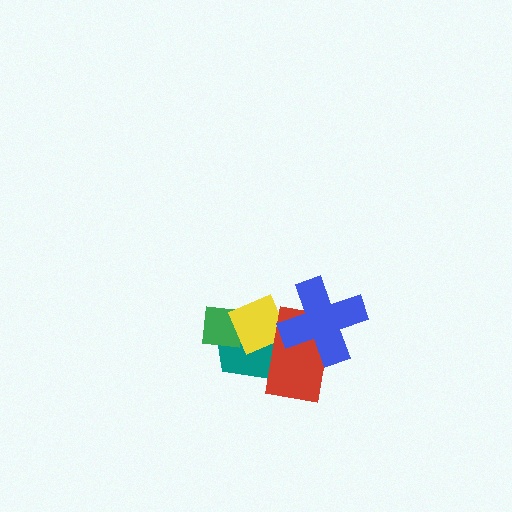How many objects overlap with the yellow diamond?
4 objects overlap with the yellow diamond.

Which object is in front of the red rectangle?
The blue cross is in front of the red rectangle.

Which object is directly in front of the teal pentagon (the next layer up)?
The green square is directly in front of the teal pentagon.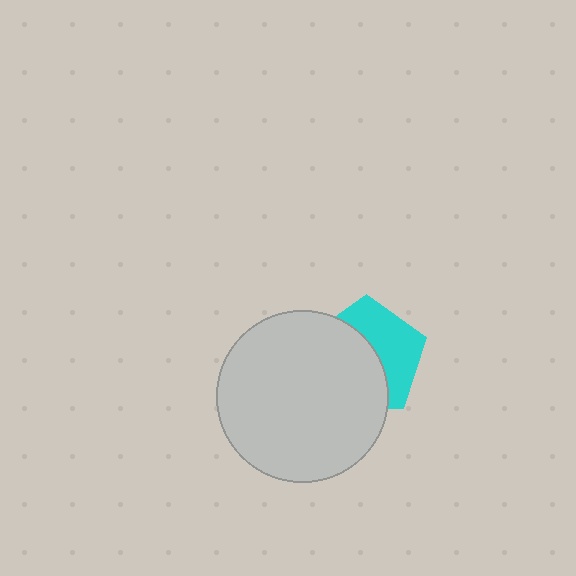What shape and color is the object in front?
The object in front is a light gray circle.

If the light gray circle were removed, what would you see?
You would see the complete cyan pentagon.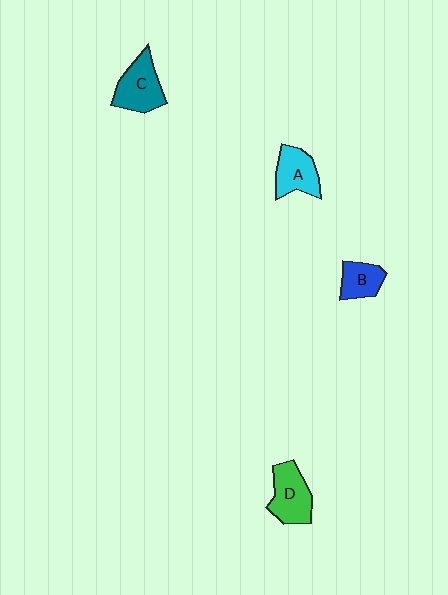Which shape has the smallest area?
Shape B (blue).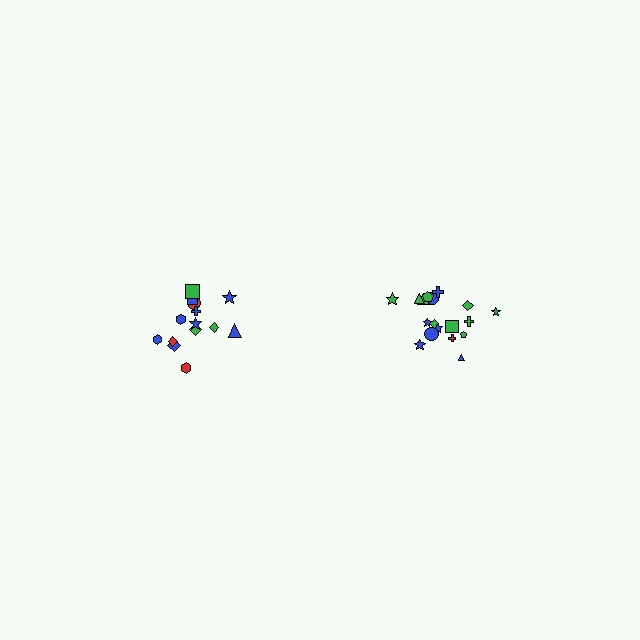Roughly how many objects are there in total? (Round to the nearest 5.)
Roughly 35 objects in total.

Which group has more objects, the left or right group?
The right group.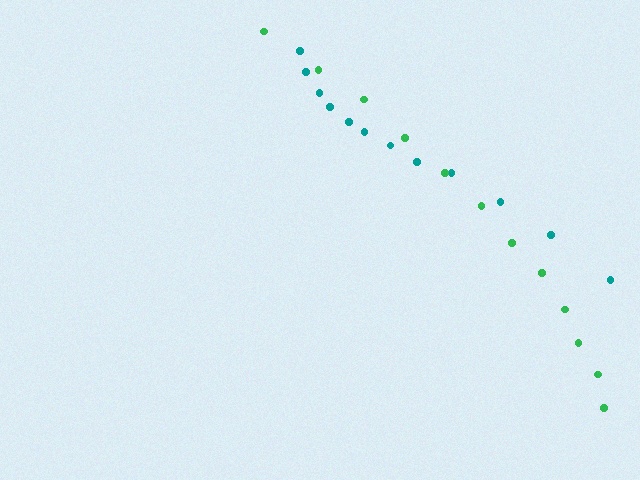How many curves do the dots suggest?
There are 2 distinct paths.